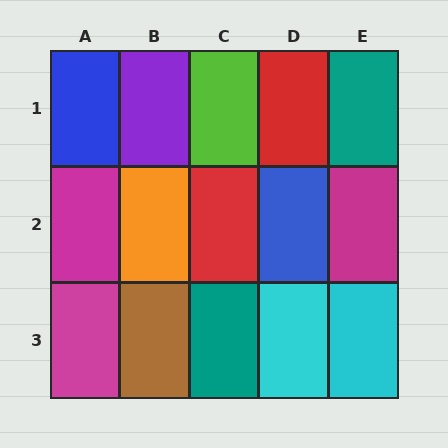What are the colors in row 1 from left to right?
Blue, purple, lime, red, teal.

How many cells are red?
2 cells are red.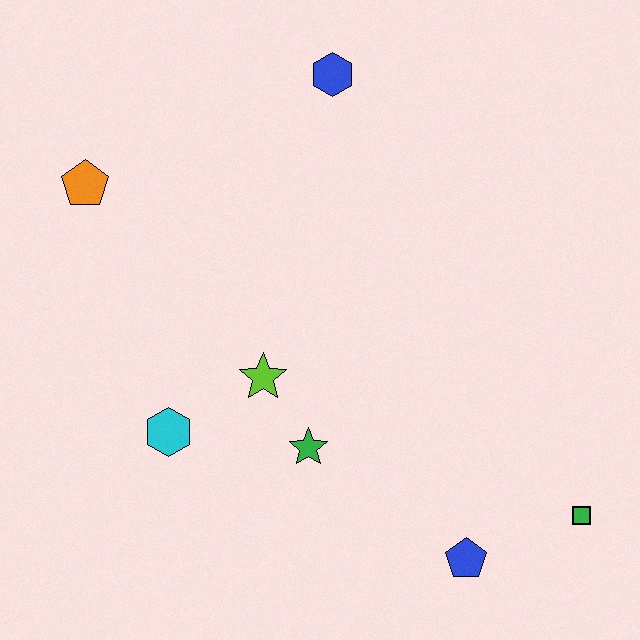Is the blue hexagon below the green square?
No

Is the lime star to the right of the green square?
No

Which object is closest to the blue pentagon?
The green square is closest to the blue pentagon.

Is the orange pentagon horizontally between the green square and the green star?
No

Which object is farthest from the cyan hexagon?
The green square is farthest from the cyan hexagon.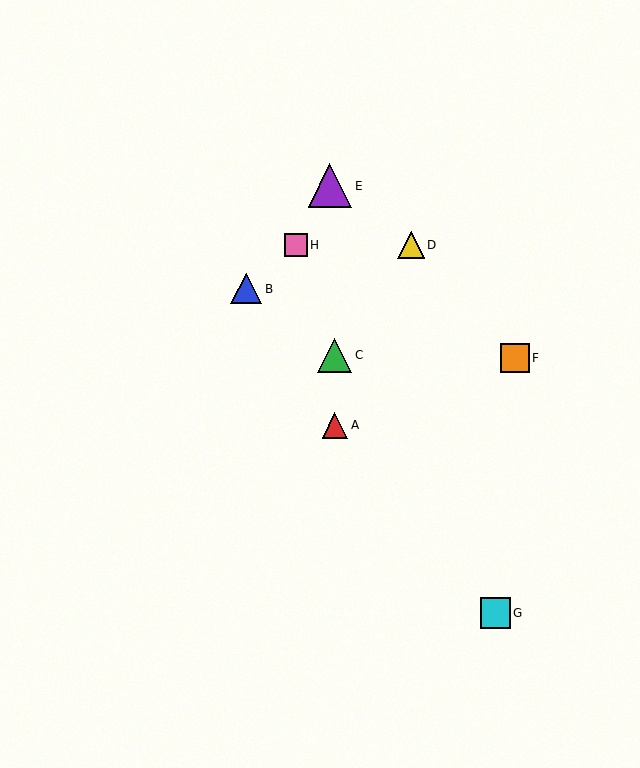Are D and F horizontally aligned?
No, D is at y≈245 and F is at y≈358.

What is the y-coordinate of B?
Object B is at y≈289.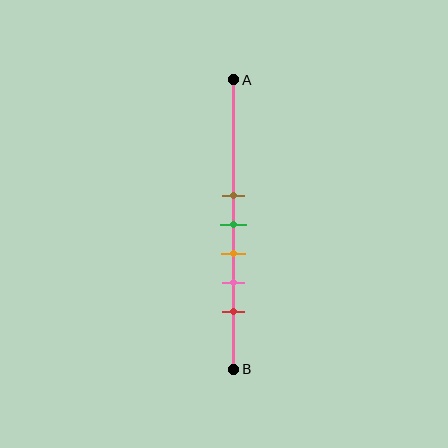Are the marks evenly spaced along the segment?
Yes, the marks are approximately evenly spaced.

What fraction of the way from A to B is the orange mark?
The orange mark is approximately 60% (0.6) of the way from A to B.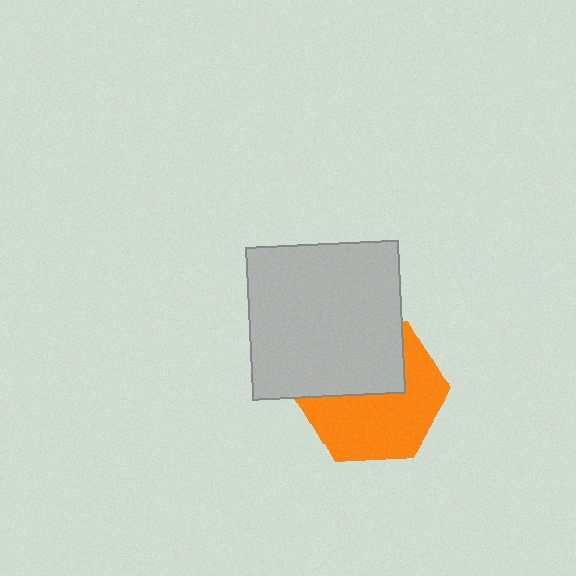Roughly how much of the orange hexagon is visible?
About half of it is visible (roughly 57%).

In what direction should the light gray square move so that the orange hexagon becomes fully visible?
The light gray square should move up. That is the shortest direction to clear the overlap and leave the orange hexagon fully visible.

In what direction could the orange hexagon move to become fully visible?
The orange hexagon could move down. That would shift it out from behind the light gray square entirely.